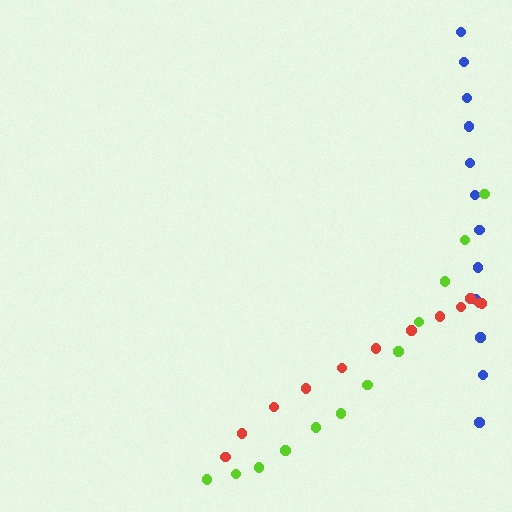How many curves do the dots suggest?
There are 3 distinct paths.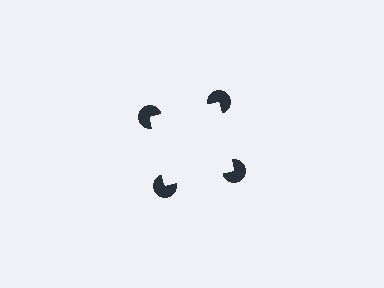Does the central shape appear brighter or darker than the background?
It typically appears slightly brighter than the background, even though no actual brightness change is drawn.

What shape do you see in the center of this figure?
An illusory square — its edges are inferred from the aligned wedge cuts in the pac-man discs, not physically drawn.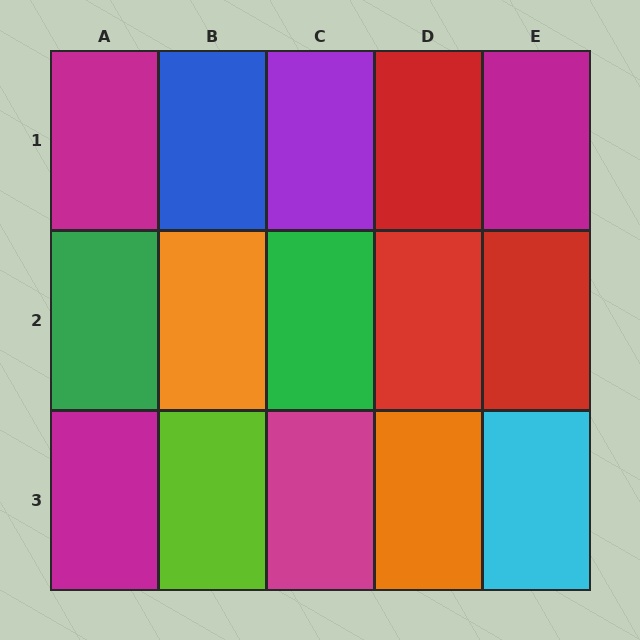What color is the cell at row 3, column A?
Magenta.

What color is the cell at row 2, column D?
Red.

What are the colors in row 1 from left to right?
Magenta, blue, purple, red, magenta.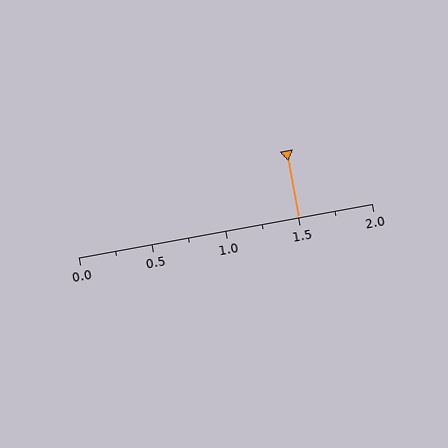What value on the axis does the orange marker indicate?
The marker indicates approximately 1.5.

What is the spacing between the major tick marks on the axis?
The major ticks are spaced 0.5 apart.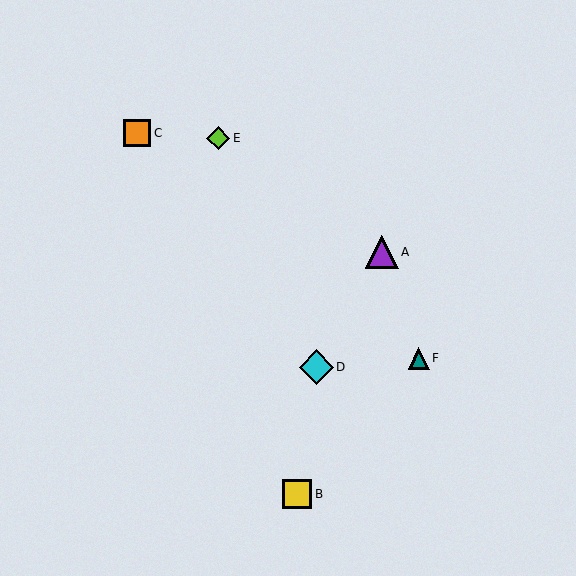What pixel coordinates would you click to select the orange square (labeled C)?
Click at (137, 133) to select the orange square C.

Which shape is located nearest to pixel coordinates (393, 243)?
The purple triangle (labeled A) at (382, 252) is nearest to that location.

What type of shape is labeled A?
Shape A is a purple triangle.